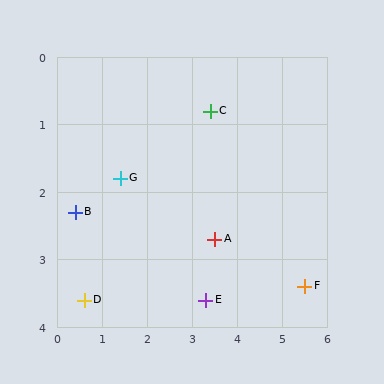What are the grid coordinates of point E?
Point E is at approximately (3.3, 3.6).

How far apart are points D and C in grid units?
Points D and C are about 4.0 grid units apart.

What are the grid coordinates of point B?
Point B is at approximately (0.4, 2.3).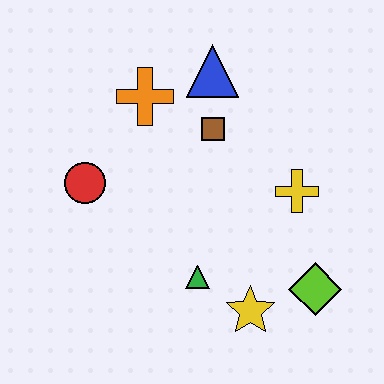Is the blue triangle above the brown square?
Yes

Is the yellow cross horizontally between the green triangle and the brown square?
No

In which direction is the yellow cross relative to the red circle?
The yellow cross is to the right of the red circle.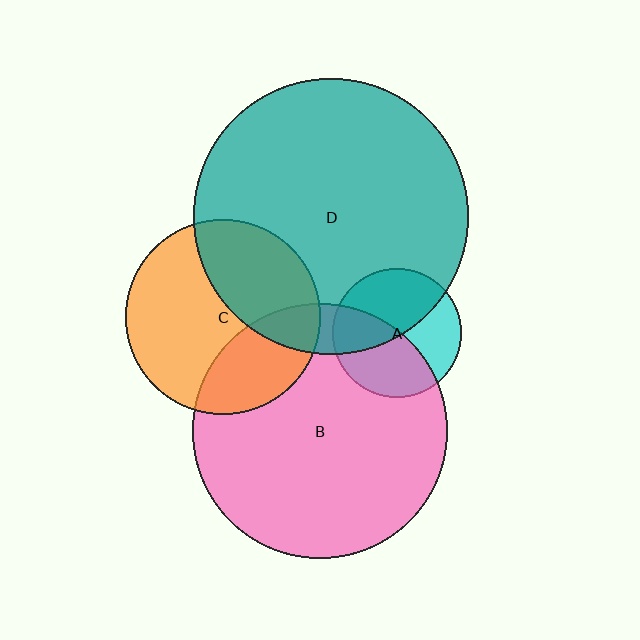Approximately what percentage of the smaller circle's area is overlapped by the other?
Approximately 30%.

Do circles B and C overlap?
Yes.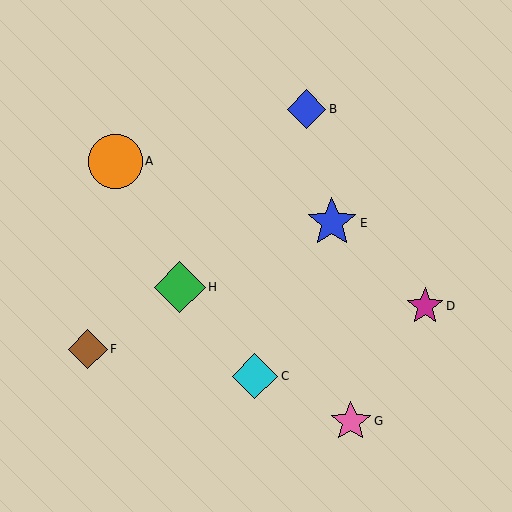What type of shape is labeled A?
Shape A is an orange circle.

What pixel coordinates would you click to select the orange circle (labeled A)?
Click at (115, 161) to select the orange circle A.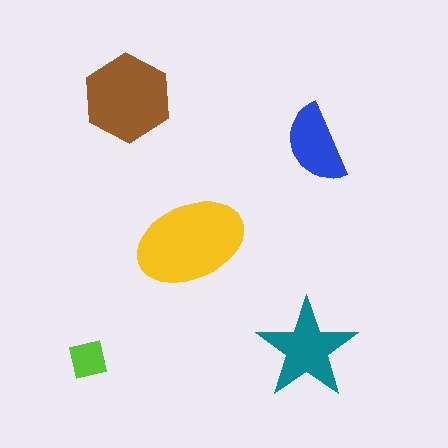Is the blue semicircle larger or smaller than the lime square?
Larger.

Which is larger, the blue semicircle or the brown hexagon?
The brown hexagon.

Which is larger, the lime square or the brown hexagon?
The brown hexagon.